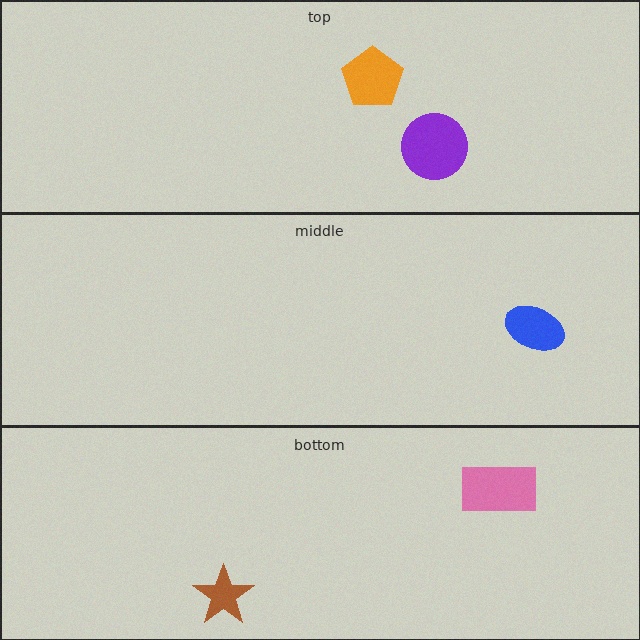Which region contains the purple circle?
The top region.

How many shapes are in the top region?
2.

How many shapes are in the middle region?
1.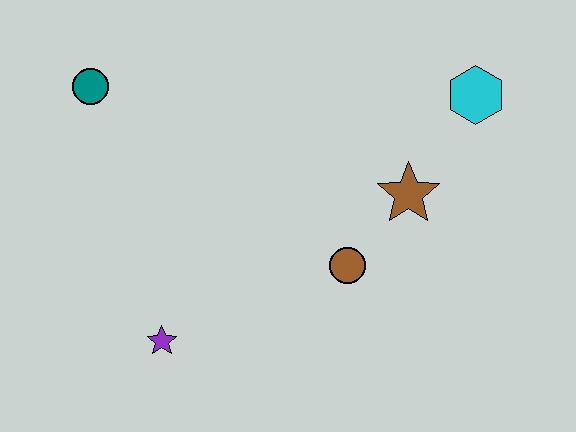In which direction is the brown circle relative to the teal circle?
The brown circle is to the right of the teal circle.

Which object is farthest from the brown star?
The teal circle is farthest from the brown star.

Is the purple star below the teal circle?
Yes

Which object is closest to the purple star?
The brown circle is closest to the purple star.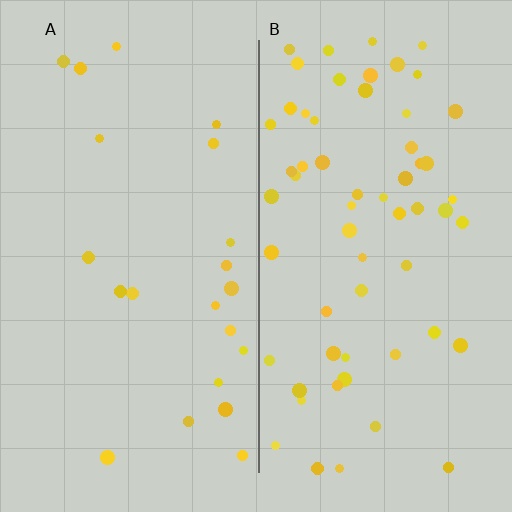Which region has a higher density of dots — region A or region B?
B (the right).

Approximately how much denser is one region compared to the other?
Approximately 2.8× — region B over region A.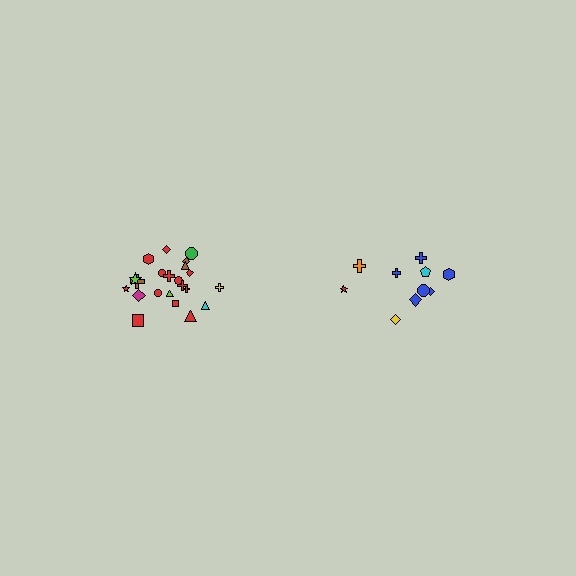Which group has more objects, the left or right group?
The left group.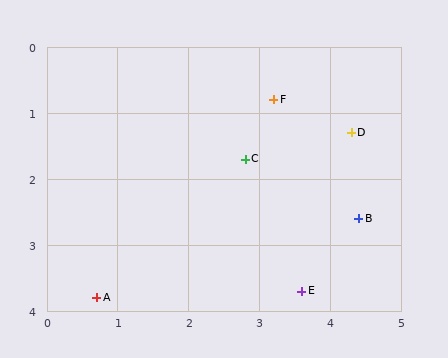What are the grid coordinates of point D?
Point D is at approximately (4.3, 1.3).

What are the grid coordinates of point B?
Point B is at approximately (4.4, 2.6).